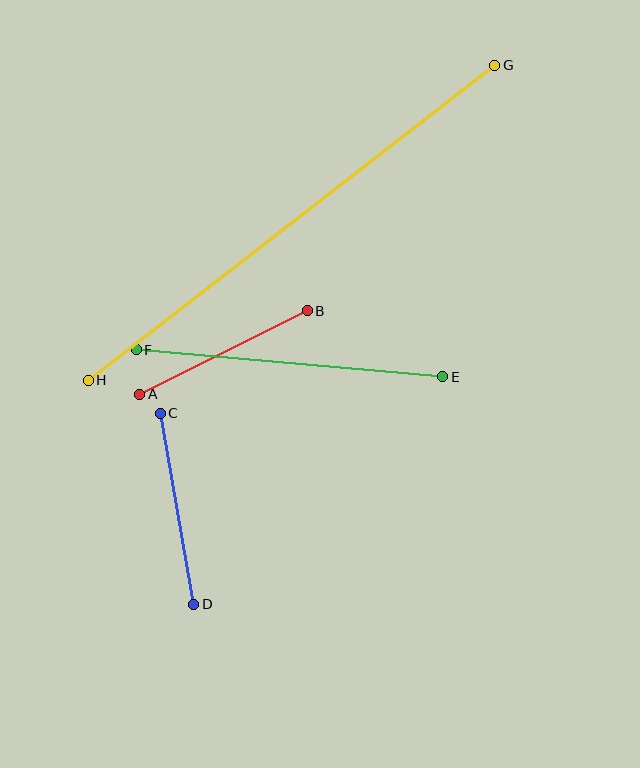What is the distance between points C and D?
The distance is approximately 194 pixels.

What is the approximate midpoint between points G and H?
The midpoint is at approximately (291, 223) pixels.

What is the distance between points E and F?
The distance is approximately 308 pixels.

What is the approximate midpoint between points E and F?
The midpoint is at approximately (290, 363) pixels.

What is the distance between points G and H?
The distance is approximately 514 pixels.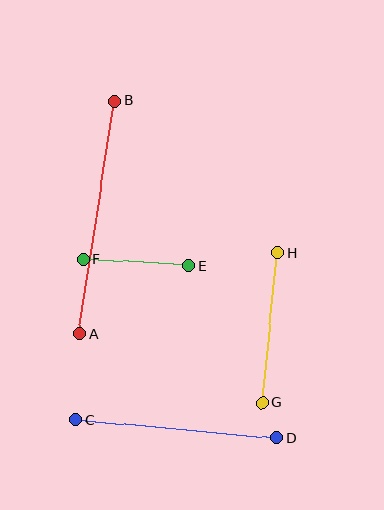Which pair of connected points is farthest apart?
Points A and B are farthest apart.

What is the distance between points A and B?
The distance is approximately 235 pixels.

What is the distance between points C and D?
The distance is approximately 202 pixels.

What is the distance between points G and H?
The distance is approximately 151 pixels.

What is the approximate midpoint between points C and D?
The midpoint is at approximately (177, 429) pixels.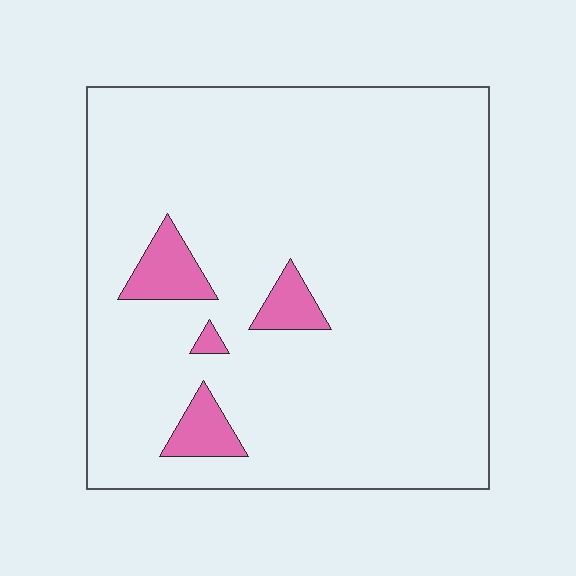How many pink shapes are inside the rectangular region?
4.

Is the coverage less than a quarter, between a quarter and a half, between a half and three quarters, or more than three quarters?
Less than a quarter.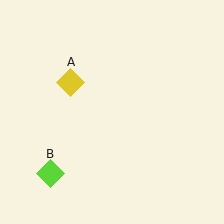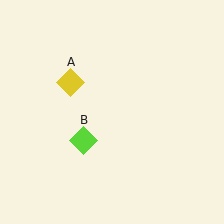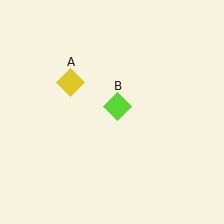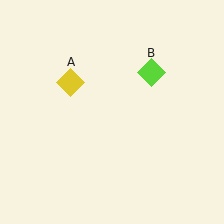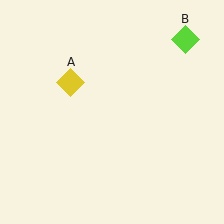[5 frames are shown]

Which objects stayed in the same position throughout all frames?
Yellow diamond (object A) remained stationary.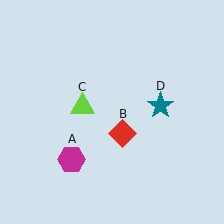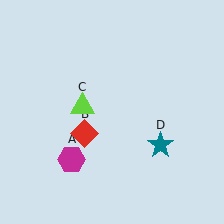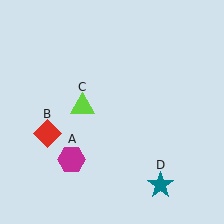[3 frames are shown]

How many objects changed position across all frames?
2 objects changed position: red diamond (object B), teal star (object D).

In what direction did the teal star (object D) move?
The teal star (object D) moved down.